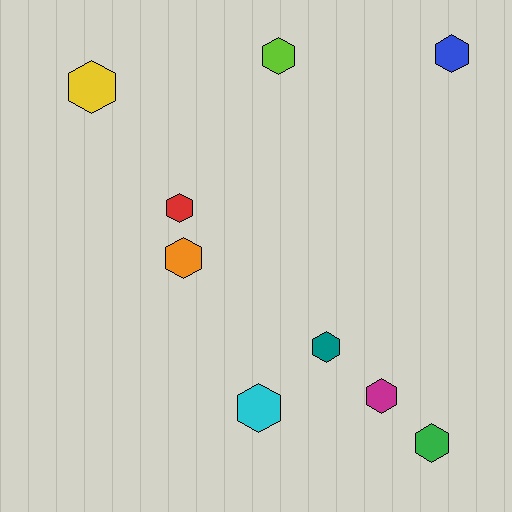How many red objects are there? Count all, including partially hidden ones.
There is 1 red object.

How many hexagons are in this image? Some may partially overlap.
There are 9 hexagons.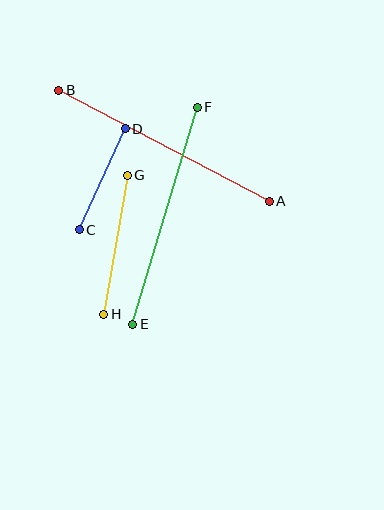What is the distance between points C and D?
The distance is approximately 111 pixels.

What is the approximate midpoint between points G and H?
The midpoint is at approximately (115, 245) pixels.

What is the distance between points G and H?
The distance is approximately 141 pixels.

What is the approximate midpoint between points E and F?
The midpoint is at approximately (165, 216) pixels.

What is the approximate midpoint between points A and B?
The midpoint is at approximately (164, 146) pixels.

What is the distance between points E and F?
The distance is approximately 227 pixels.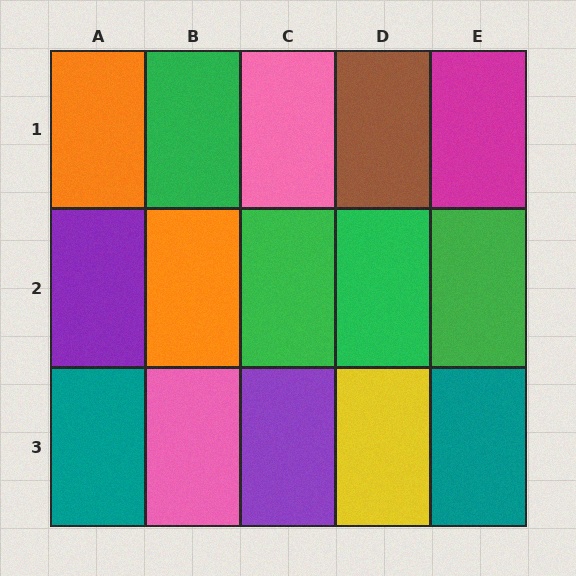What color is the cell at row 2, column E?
Green.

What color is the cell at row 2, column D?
Green.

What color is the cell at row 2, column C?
Green.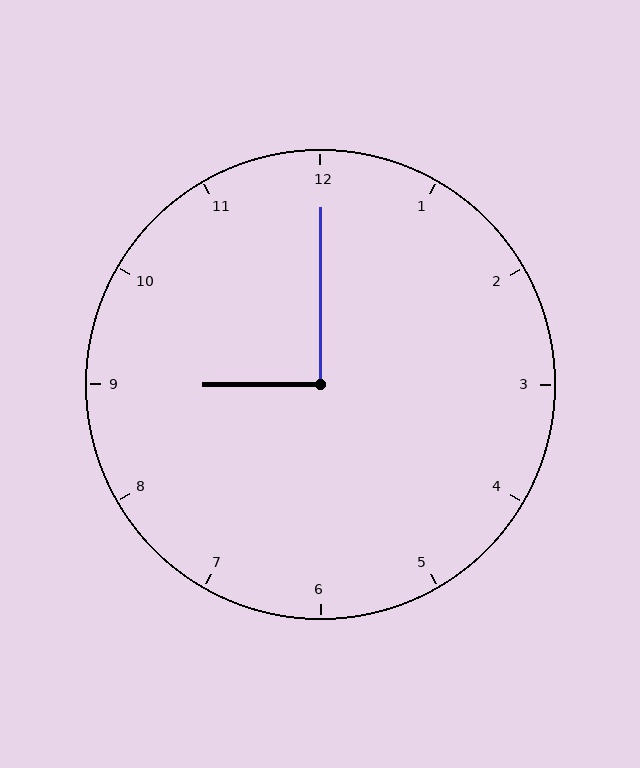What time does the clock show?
9:00.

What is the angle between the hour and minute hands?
Approximately 90 degrees.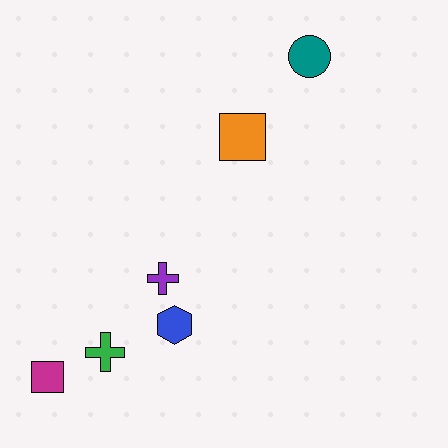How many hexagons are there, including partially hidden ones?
There is 1 hexagon.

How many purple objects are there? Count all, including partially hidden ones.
There is 1 purple object.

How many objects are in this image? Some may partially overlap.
There are 6 objects.